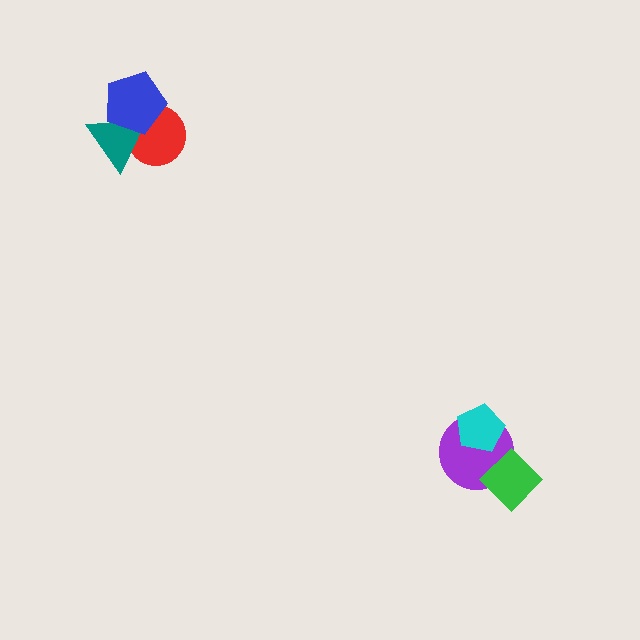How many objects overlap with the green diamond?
1 object overlaps with the green diamond.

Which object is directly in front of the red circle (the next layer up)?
The teal triangle is directly in front of the red circle.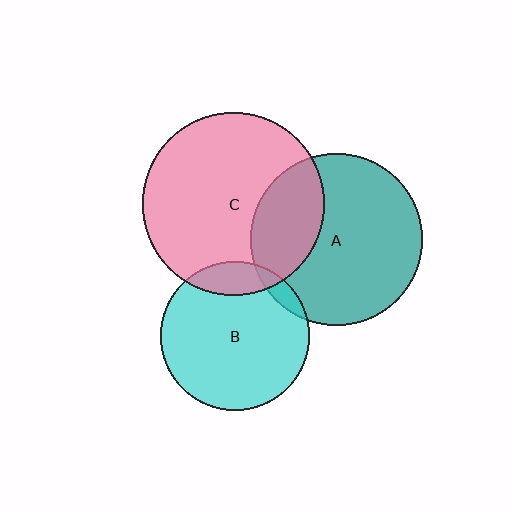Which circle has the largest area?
Circle C (pink).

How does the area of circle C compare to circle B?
Approximately 1.5 times.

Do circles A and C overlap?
Yes.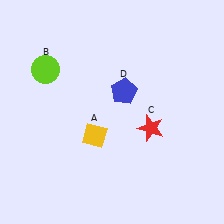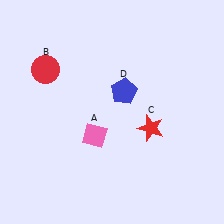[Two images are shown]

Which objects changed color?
A changed from yellow to pink. B changed from lime to red.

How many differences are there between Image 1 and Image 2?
There are 2 differences between the two images.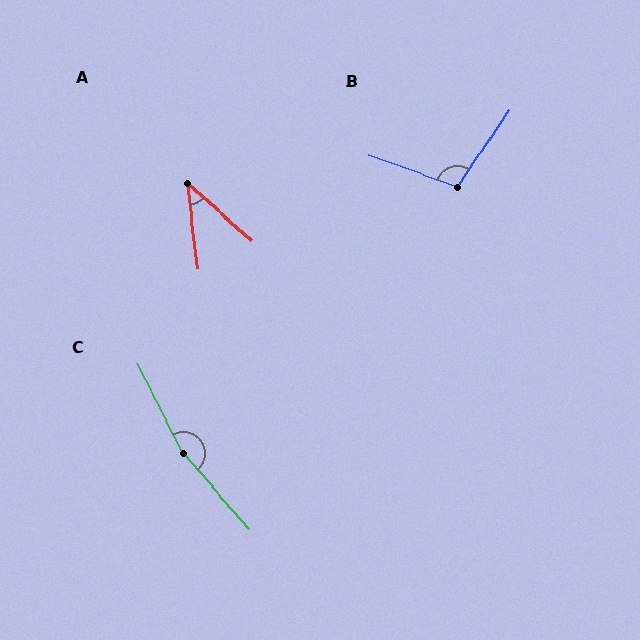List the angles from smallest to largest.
A (42°), B (104°), C (166°).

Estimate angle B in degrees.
Approximately 104 degrees.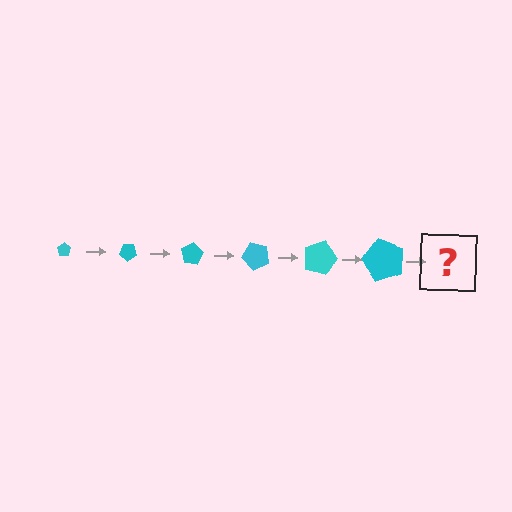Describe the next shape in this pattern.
It should be a pentagon, larger than the previous one and rotated 240 degrees from the start.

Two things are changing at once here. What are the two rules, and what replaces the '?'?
The two rules are that the pentagon grows larger each step and it rotates 40 degrees each step. The '?' should be a pentagon, larger than the previous one and rotated 240 degrees from the start.